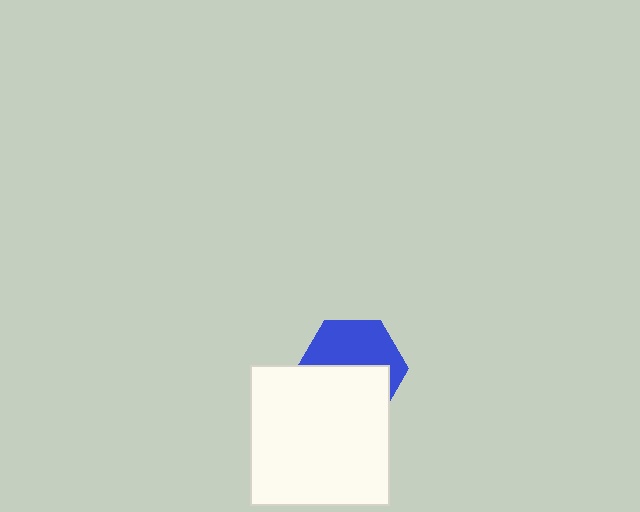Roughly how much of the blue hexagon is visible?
About half of it is visible (roughly 50%).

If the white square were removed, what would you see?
You would see the complete blue hexagon.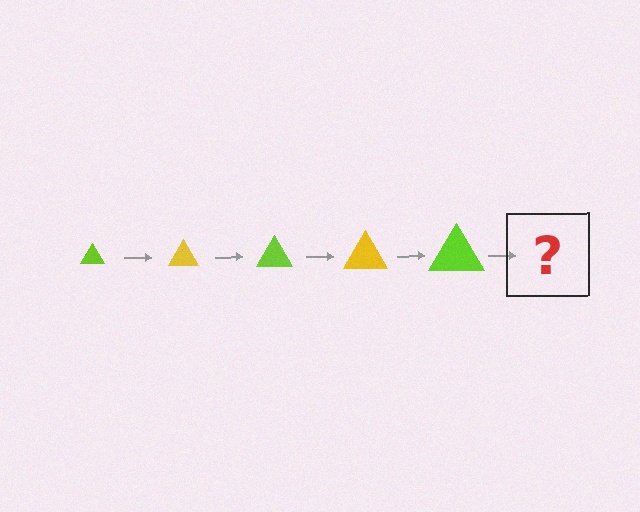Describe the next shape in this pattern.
It should be a yellow triangle, larger than the previous one.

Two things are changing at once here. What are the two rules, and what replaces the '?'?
The two rules are that the triangle grows larger each step and the color cycles through lime and yellow. The '?' should be a yellow triangle, larger than the previous one.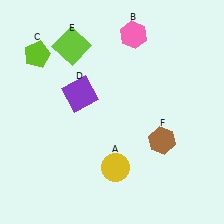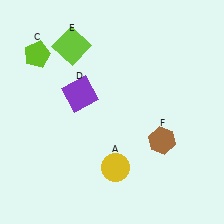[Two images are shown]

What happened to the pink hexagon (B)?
The pink hexagon (B) was removed in Image 2. It was in the top-right area of Image 1.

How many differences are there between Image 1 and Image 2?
There is 1 difference between the two images.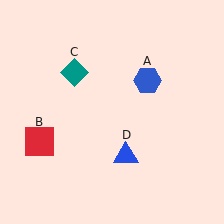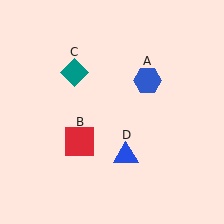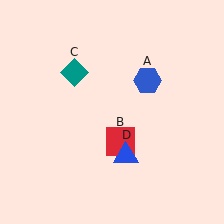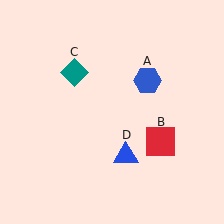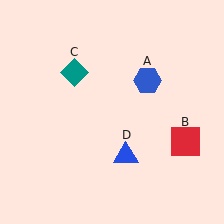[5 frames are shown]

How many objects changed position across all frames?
1 object changed position: red square (object B).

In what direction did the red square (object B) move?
The red square (object B) moved right.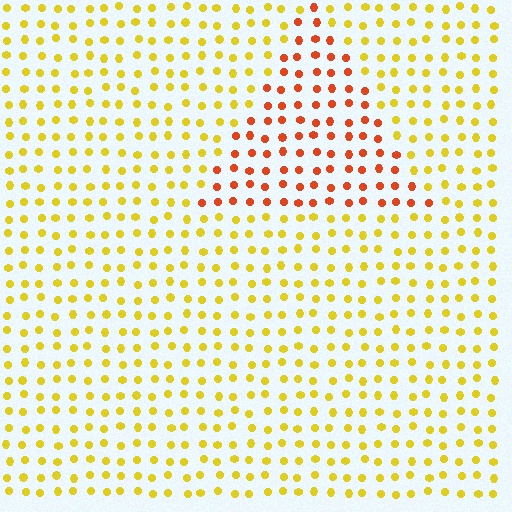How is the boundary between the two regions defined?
The boundary is defined purely by a slight shift in hue (about 43 degrees). Spacing, size, and orientation are identical on both sides.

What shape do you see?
I see a triangle.